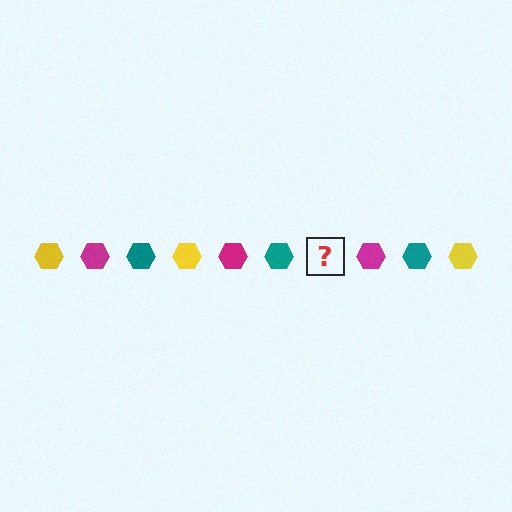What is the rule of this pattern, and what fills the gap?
The rule is that the pattern cycles through yellow, magenta, teal hexagons. The gap should be filled with a yellow hexagon.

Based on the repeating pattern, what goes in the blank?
The blank should be a yellow hexagon.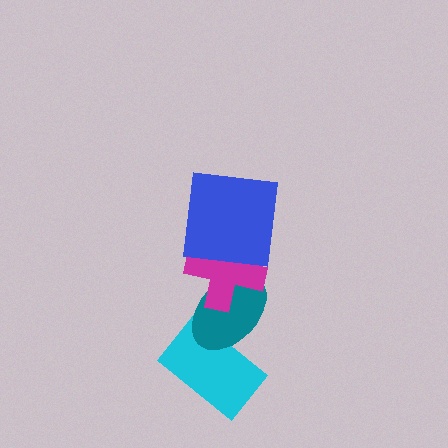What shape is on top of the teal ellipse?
The magenta cross is on top of the teal ellipse.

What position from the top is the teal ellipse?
The teal ellipse is 3rd from the top.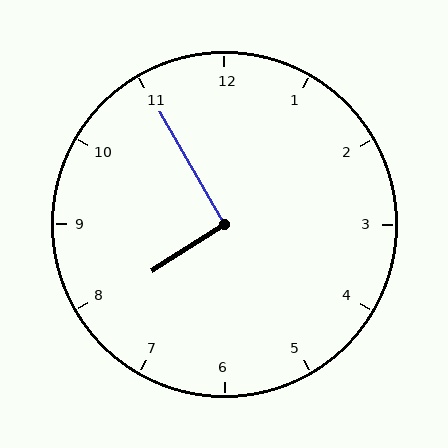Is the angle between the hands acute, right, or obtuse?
It is right.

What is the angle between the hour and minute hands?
Approximately 92 degrees.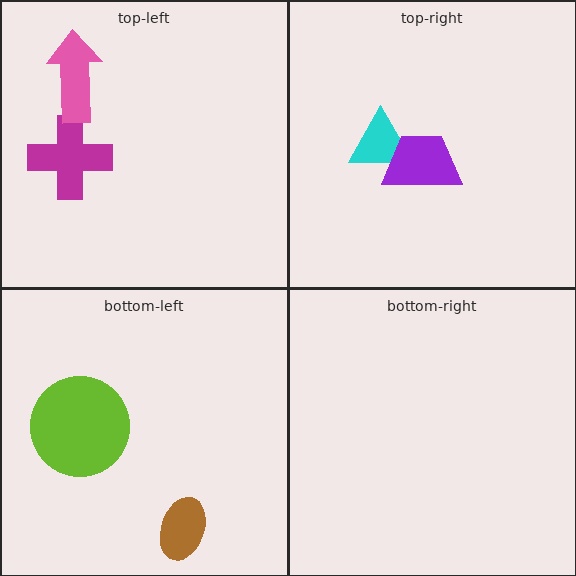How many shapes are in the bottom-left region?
2.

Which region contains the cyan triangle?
The top-right region.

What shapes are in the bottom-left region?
The brown ellipse, the lime circle.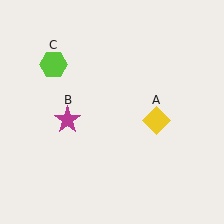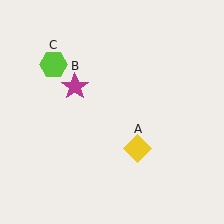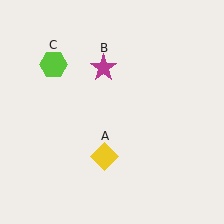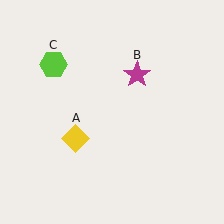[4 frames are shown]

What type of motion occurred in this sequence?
The yellow diamond (object A), magenta star (object B) rotated clockwise around the center of the scene.